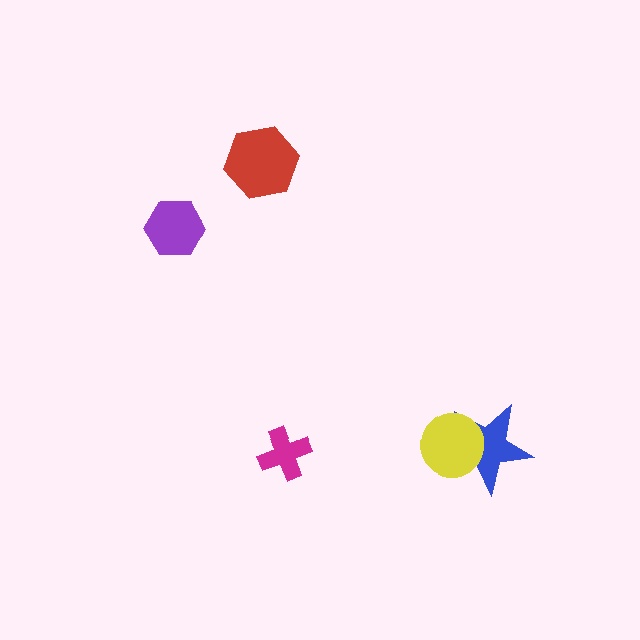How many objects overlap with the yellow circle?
1 object overlaps with the yellow circle.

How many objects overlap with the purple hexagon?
0 objects overlap with the purple hexagon.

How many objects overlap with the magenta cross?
0 objects overlap with the magenta cross.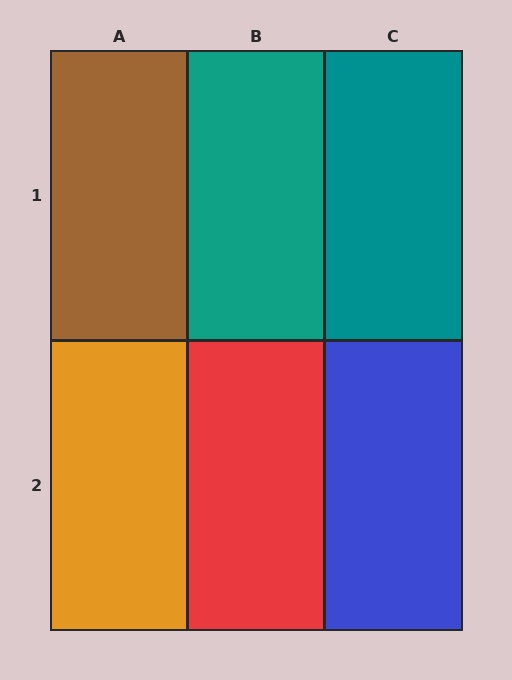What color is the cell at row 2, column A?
Orange.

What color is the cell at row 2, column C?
Blue.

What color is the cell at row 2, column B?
Red.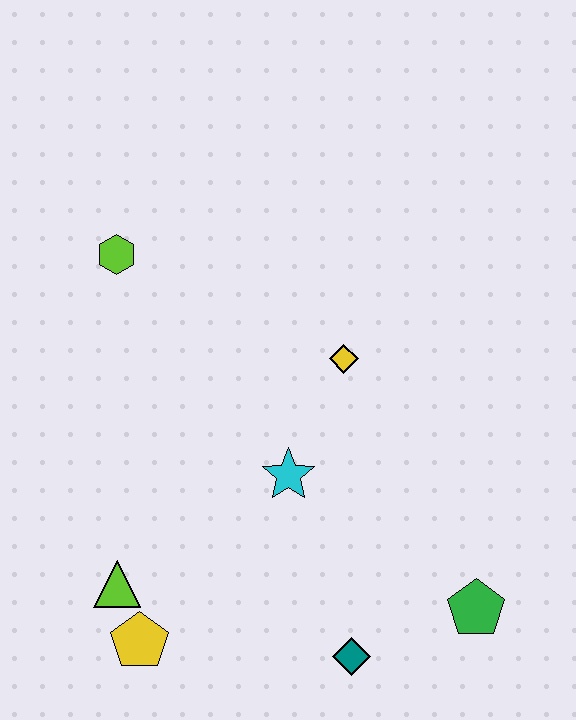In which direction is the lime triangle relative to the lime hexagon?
The lime triangle is below the lime hexagon.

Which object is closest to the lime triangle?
The yellow pentagon is closest to the lime triangle.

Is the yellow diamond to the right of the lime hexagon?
Yes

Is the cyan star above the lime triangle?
Yes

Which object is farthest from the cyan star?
The lime hexagon is farthest from the cyan star.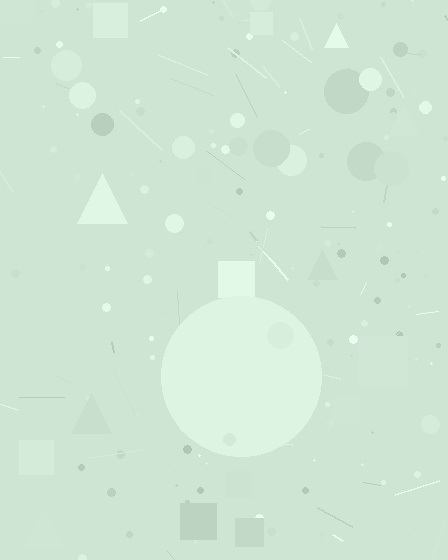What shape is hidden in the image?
A circle is hidden in the image.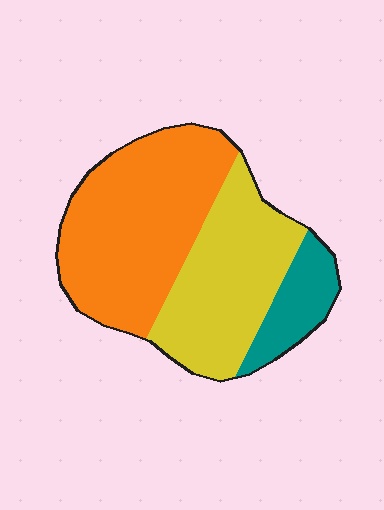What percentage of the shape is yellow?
Yellow takes up about three eighths (3/8) of the shape.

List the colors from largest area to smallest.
From largest to smallest: orange, yellow, teal.